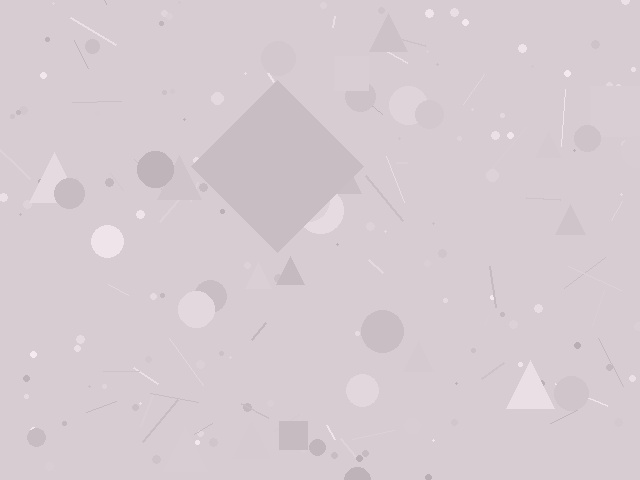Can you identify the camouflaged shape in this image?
The camouflaged shape is a diamond.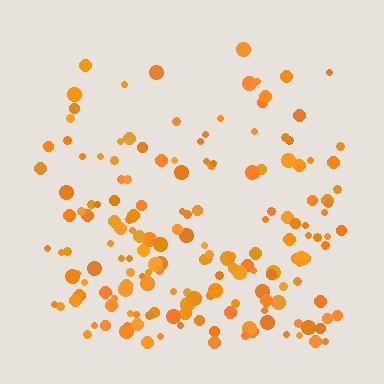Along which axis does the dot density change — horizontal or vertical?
Vertical.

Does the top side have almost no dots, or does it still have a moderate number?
Still a moderate number, just noticeably fewer than the bottom.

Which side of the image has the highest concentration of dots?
The bottom.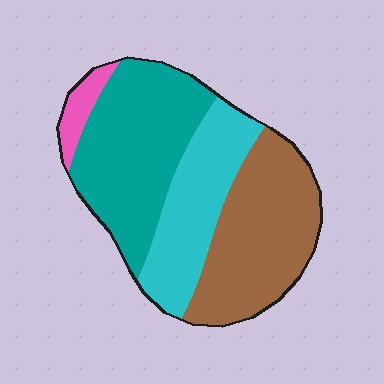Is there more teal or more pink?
Teal.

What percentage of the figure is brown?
Brown covers about 35% of the figure.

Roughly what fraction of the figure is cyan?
Cyan takes up about one quarter (1/4) of the figure.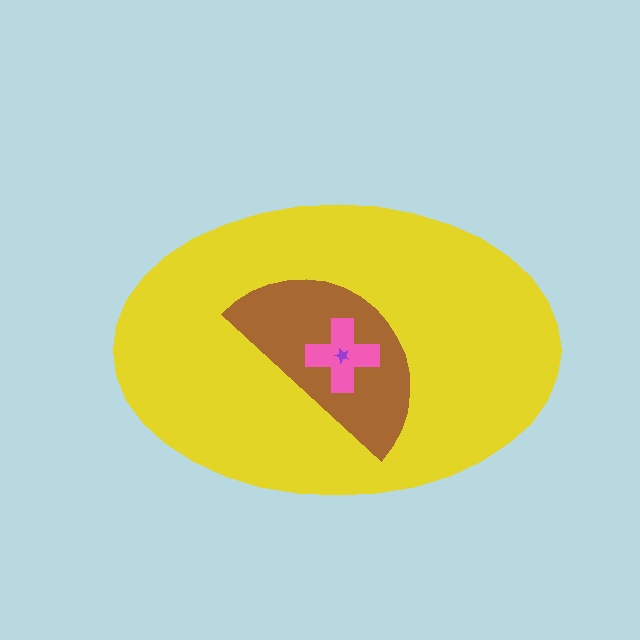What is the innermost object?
The purple star.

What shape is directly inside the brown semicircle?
The pink cross.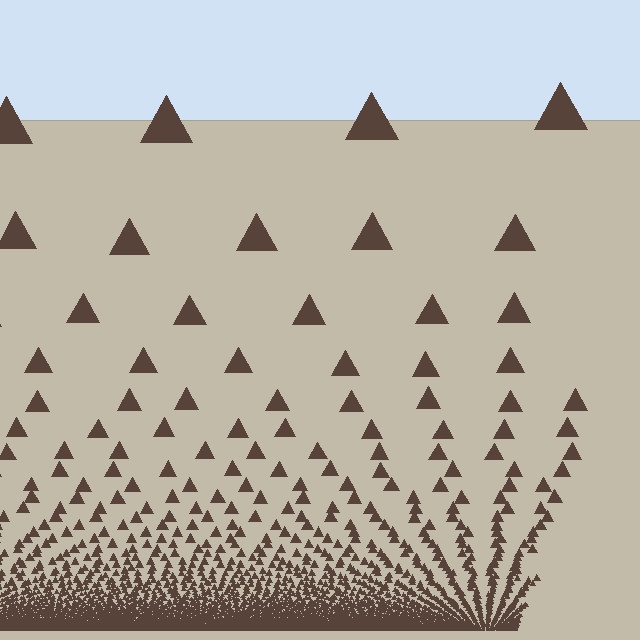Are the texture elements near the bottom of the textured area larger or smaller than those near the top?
Smaller. The gradient is inverted — elements near the bottom are smaller and denser.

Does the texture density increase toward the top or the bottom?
Density increases toward the bottom.